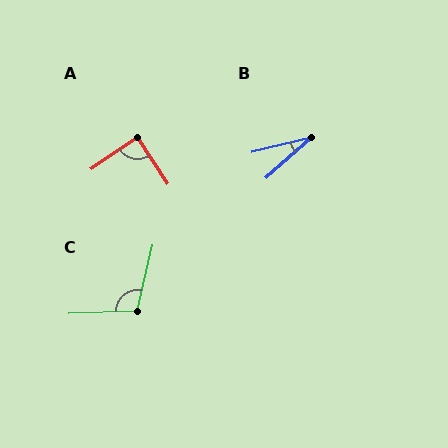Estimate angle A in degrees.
Approximately 90 degrees.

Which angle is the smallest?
B, at approximately 28 degrees.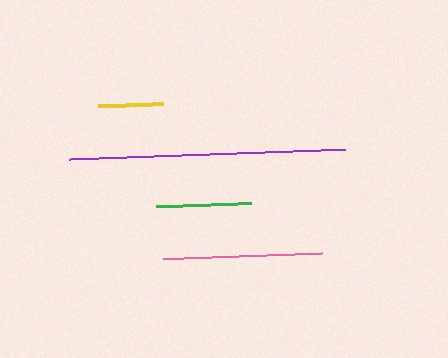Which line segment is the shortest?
The yellow line is the shortest at approximately 66 pixels.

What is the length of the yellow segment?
The yellow segment is approximately 66 pixels long.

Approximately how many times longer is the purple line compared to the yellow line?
The purple line is approximately 4.2 times the length of the yellow line.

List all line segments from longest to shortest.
From longest to shortest: purple, pink, green, yellow.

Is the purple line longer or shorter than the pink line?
The purple line is longer than the pink line.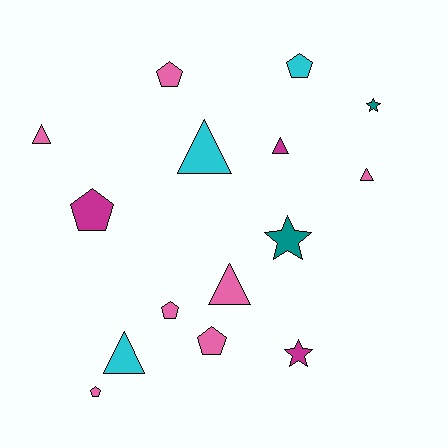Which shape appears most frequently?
Pentagon, with 6 objects.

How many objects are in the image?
There are 15 objects.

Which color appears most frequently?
Pink, with 7 objects.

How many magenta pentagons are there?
There is 1 magenta pentagon.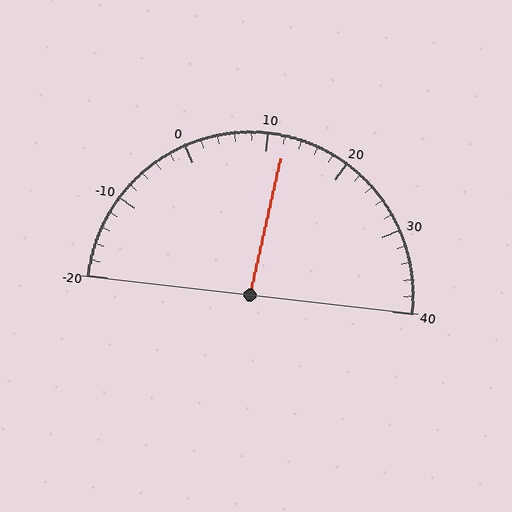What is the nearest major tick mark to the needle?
The nearest major tick mark is 10.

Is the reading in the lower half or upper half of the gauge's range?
The reading is in the upper half of the range (-20 to 40).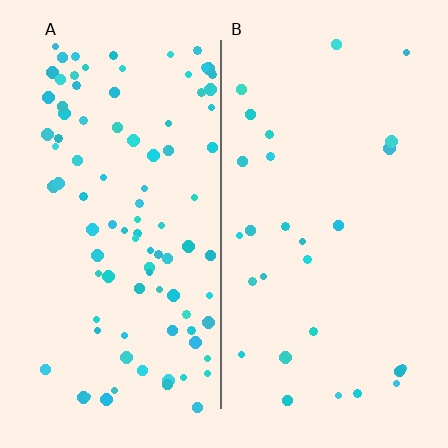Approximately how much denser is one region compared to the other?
Approximately 3.3× — region A over region B.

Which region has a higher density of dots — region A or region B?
A (the left).